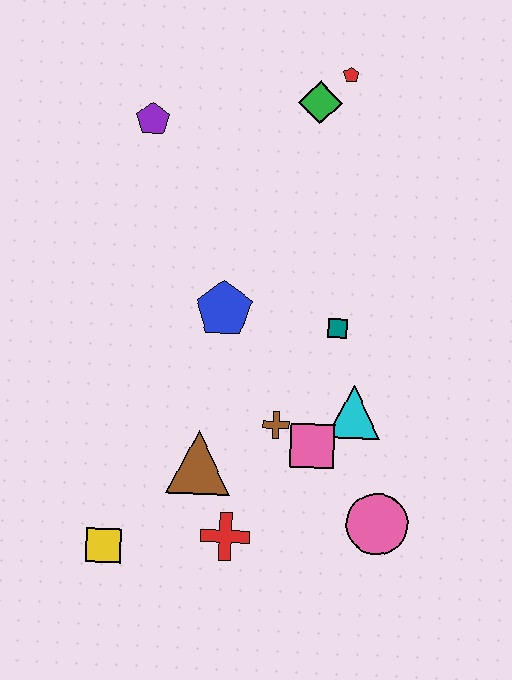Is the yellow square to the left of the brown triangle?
Yes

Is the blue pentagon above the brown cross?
Yes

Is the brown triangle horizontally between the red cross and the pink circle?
No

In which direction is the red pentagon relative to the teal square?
The red pentagon is above the teal square.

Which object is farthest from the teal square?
The yellow square is farthest from the teal square.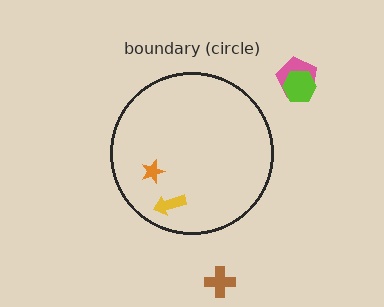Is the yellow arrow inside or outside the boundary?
Inside.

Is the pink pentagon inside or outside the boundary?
Outside.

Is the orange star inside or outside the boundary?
Inside.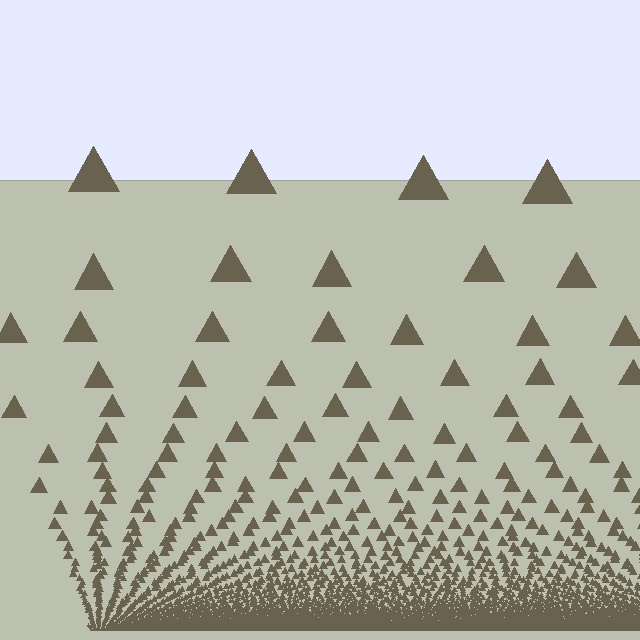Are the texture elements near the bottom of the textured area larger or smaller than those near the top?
Smaller. The gradient is inverted — elements near the bottom are smaller and denser.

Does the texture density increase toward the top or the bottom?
Density increases toward the bottom.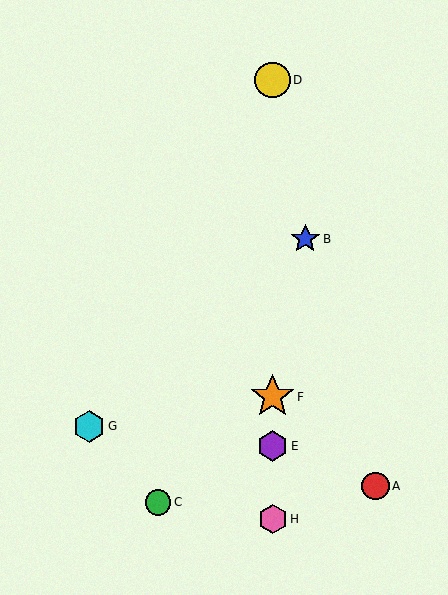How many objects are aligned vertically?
4 objects (D, E, F, H) are aligned vertically.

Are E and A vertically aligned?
No, E is at x≈273 and A is at x≈375.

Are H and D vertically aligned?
Yes, both are at x≈273.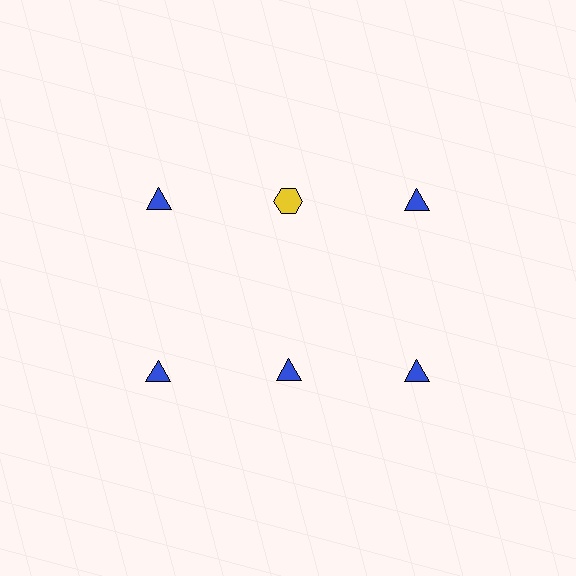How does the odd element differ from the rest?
It differs in both color (yellow instead of blue) and shape (hexagon instead of triangle).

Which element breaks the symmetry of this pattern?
The yellow hexagon in the top row, second from left column breaks the symmetry. All other shapes are blue triangles.